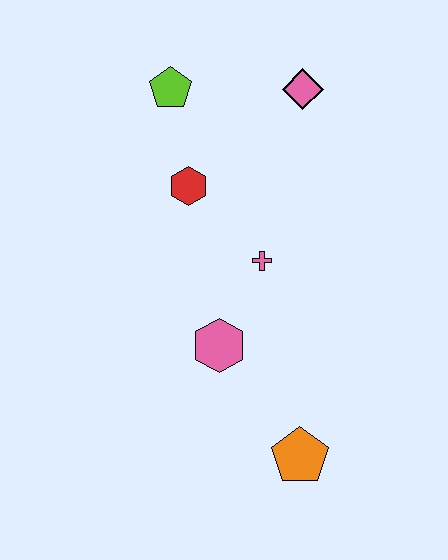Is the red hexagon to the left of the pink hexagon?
Yes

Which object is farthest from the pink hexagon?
The pink diamond is farthest from the pink hexagon.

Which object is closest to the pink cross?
The pink hexagon is closest to the pink cross.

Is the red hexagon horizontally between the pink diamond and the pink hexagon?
No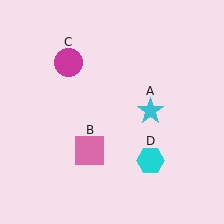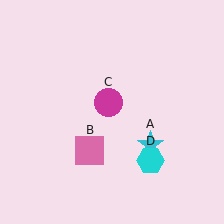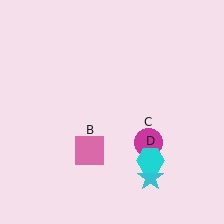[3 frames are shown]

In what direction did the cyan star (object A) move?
The cyan star (object A) moved down.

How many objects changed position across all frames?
2 objects changed position: cyan star (object A), magenta circle (object C).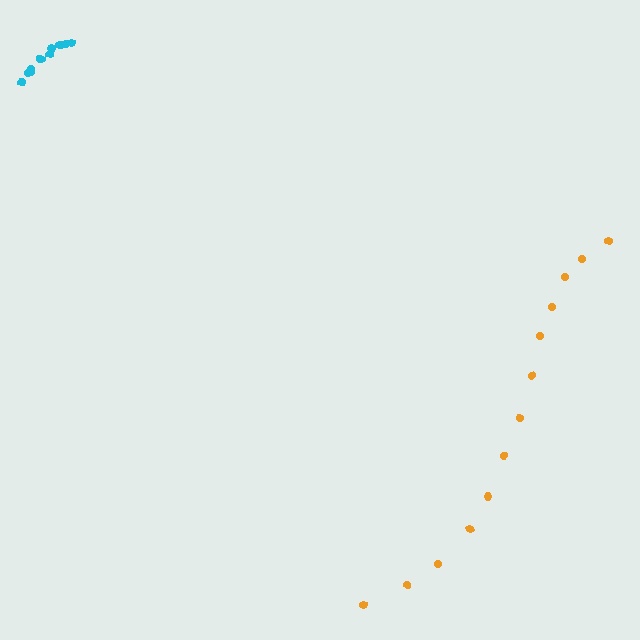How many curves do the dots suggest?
There are 2 distinct paths.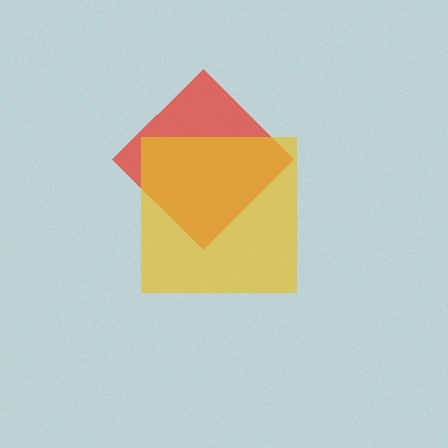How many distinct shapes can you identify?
There are 2 distinct shapes: a red diamond, a yellow square.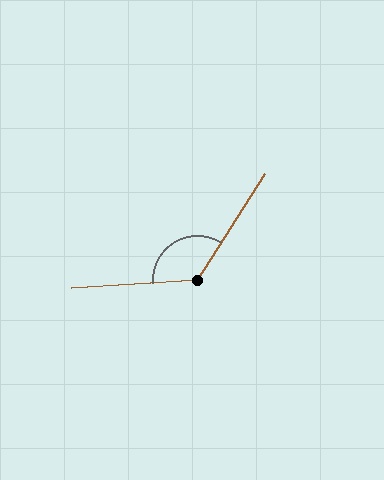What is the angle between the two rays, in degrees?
Approximately 127 degrees.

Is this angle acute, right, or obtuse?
It is obtuse.